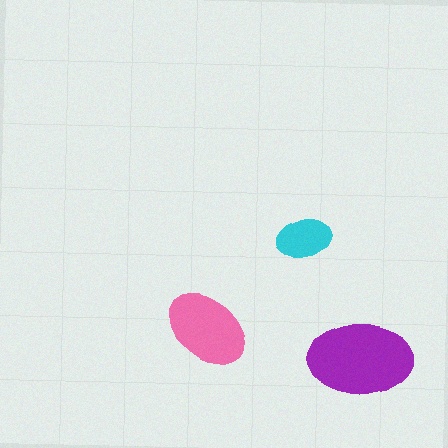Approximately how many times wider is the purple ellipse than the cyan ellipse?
About 2 times wider.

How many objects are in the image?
There are 3 objects in the image.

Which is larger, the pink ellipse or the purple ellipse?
The purple one.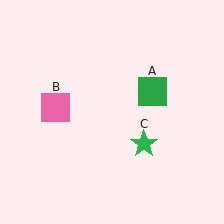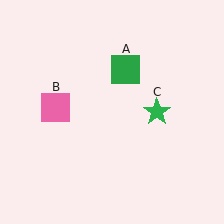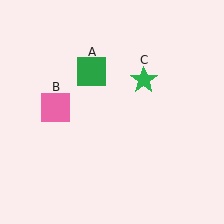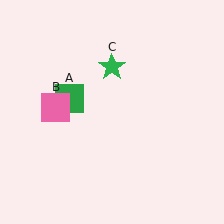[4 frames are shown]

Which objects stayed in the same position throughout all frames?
Pink square (object B) remained stationary.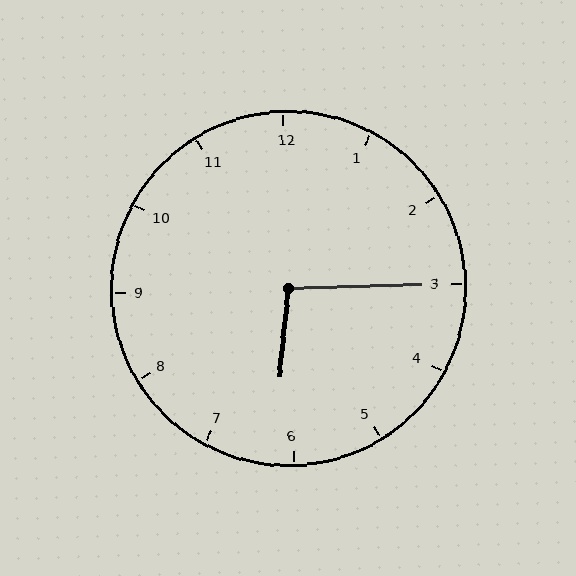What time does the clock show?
6:15.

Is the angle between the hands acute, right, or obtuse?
It is obtuse.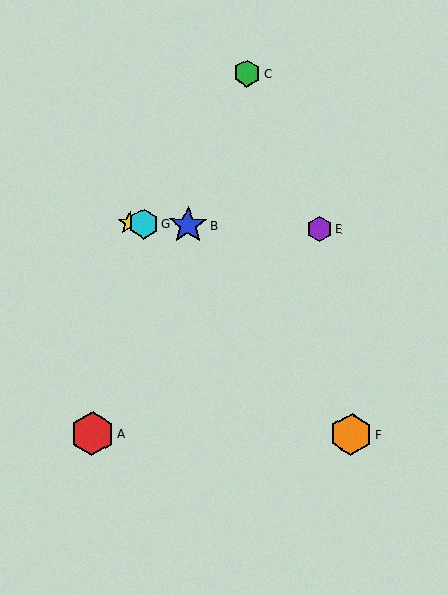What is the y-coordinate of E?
Object E is at y≈229.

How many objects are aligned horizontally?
4 objects (B, D, E, G) are aligned horizontally.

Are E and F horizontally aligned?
No, E is at y≈229 and F is at y≈434.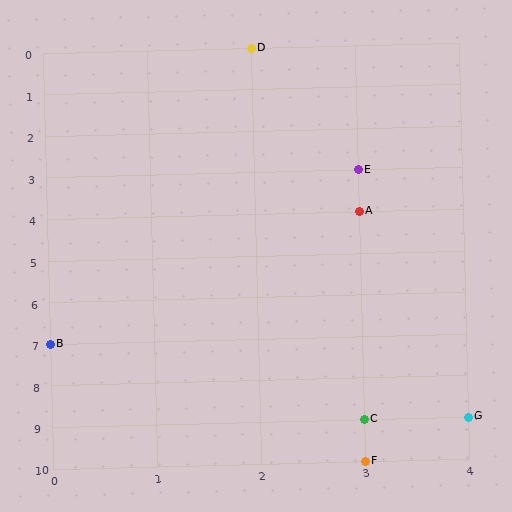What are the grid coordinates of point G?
Point G is at grid coordinates (4, 9).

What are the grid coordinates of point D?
Point D is at grid coordinates (2, 0).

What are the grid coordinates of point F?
Point F is at grid coordinates (3, 10).